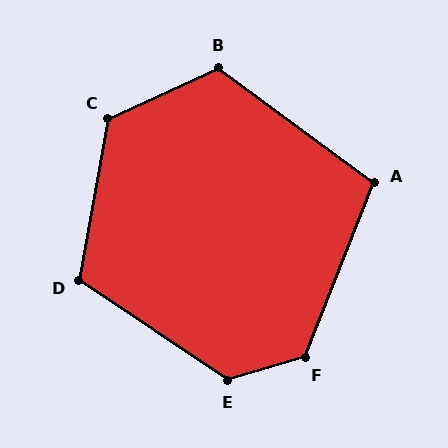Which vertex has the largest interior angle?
E, at approximately 130 degrees.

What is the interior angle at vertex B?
Approximately 119 degrees (obtuse).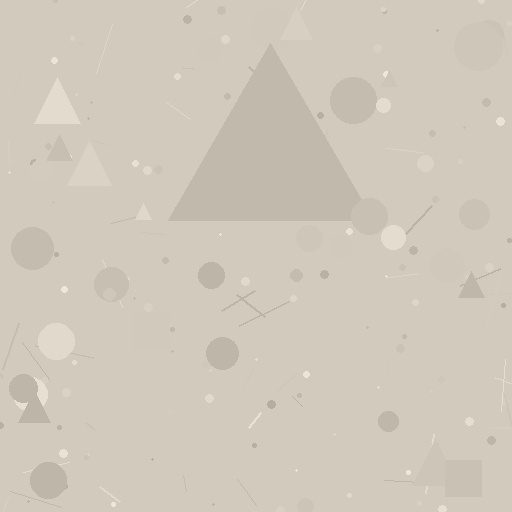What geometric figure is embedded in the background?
A triangle is embedded in the background.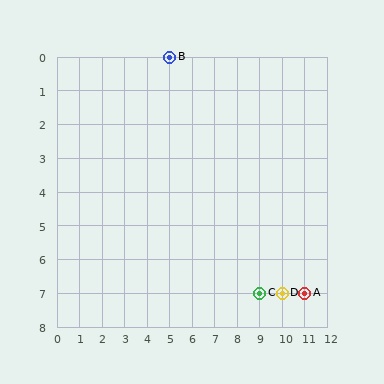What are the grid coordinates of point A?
Point A is at grid coordinates (11, 7).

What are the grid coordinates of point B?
Point B is at grid coordinates (5, 0).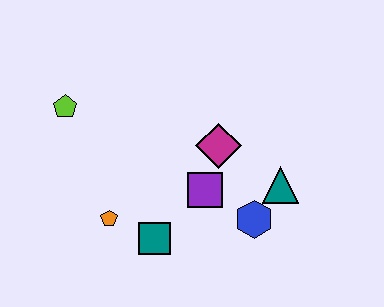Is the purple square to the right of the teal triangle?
No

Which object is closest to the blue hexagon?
The teal triangle is closest to the blue hexagon.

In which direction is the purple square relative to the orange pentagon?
The purple square is to the right of the orange pentagon.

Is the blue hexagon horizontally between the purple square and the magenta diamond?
No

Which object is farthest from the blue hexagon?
The lime pentagon is farthest from the blue hexagon.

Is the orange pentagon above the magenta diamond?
No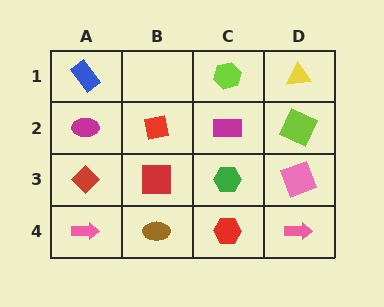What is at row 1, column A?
A blue rectangle.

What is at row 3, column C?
A green hexagon.